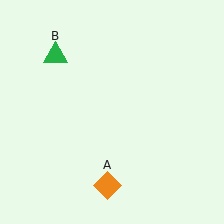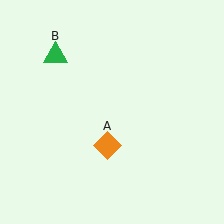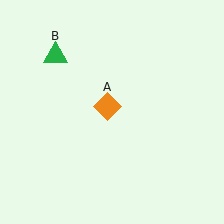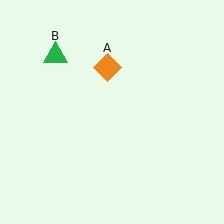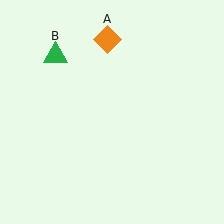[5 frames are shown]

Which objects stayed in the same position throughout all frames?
Green triangle (object B) remained stationary.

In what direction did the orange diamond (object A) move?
The orange diamond (object A) moved up.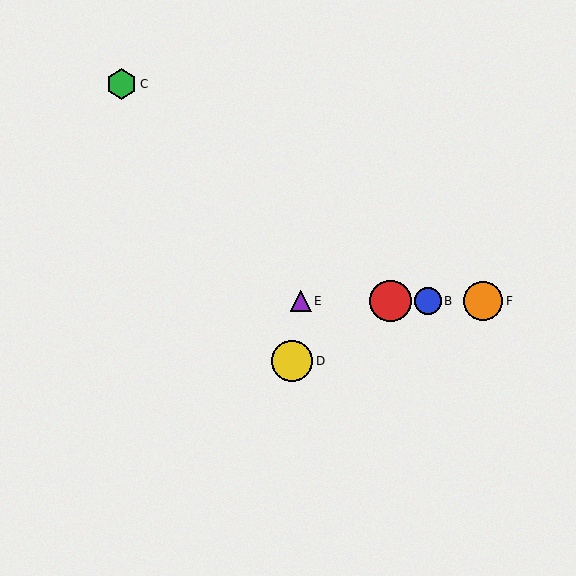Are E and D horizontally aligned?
No, E is at y≈301 and D is at y≈361.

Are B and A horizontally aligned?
Yes, both are at y≈301.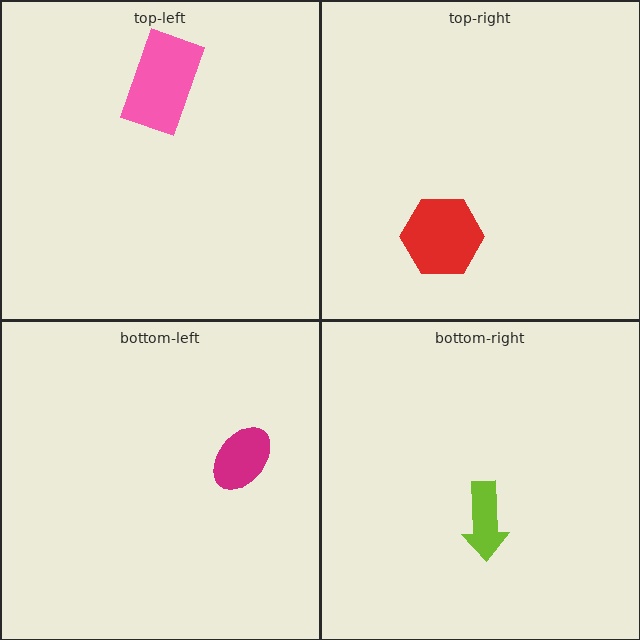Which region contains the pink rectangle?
The top-left region.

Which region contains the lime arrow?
The bottom-right region.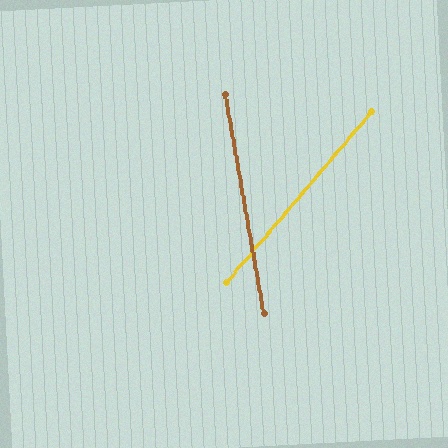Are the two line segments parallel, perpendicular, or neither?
Neither parallel nor perpendicular — they differ by about 50°.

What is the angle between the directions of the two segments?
Approximately 50 degrees.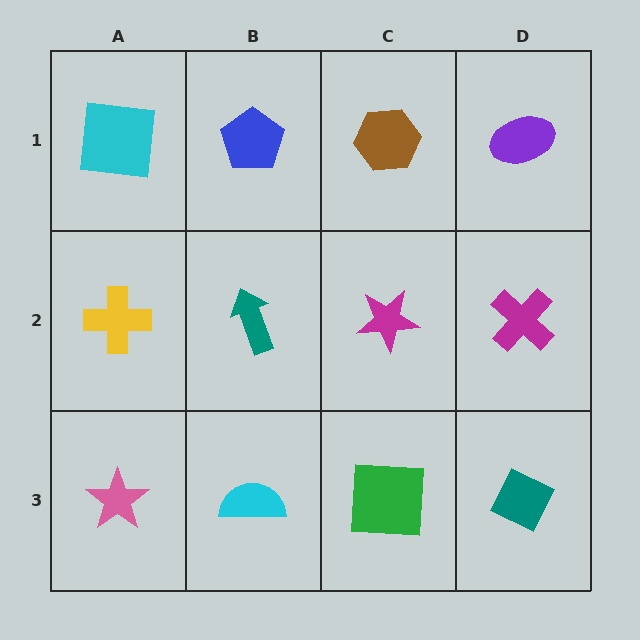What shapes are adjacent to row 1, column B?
A teal arrow (row 2, column B), a cyan square (row 1, column A), a brown hexagon (row 1, column C).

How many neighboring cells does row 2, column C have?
4.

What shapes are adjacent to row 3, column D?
A magenta cross (row 2, column D), a green square (row 3, column C).